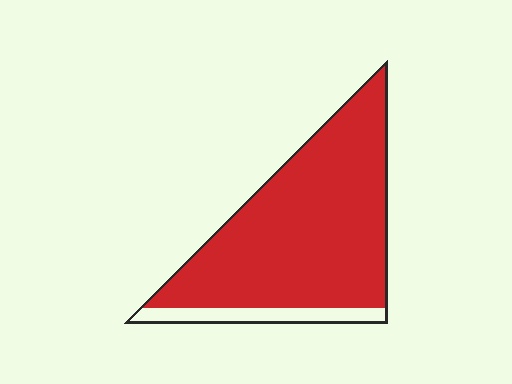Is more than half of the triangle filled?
Yes.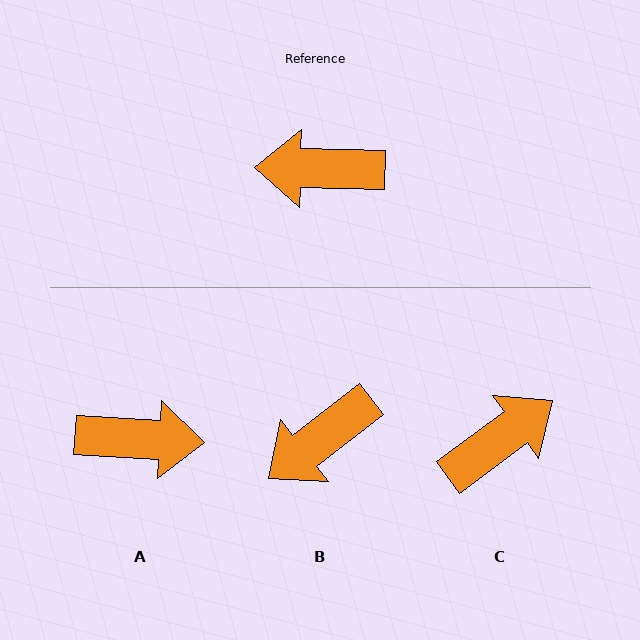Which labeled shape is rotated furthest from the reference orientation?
A, about 178 degrees away.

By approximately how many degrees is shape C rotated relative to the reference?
Approximately 142 degrees clockwise.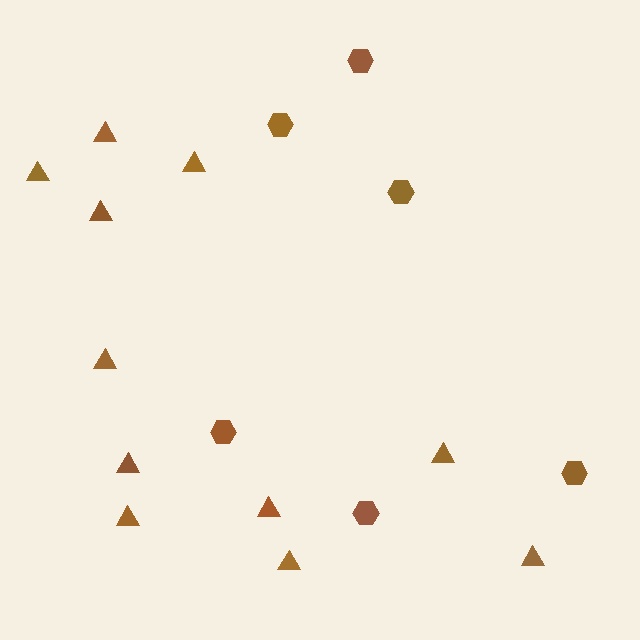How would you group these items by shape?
There are 2 groups: one group of triangles (11) and one group of hexagons (6).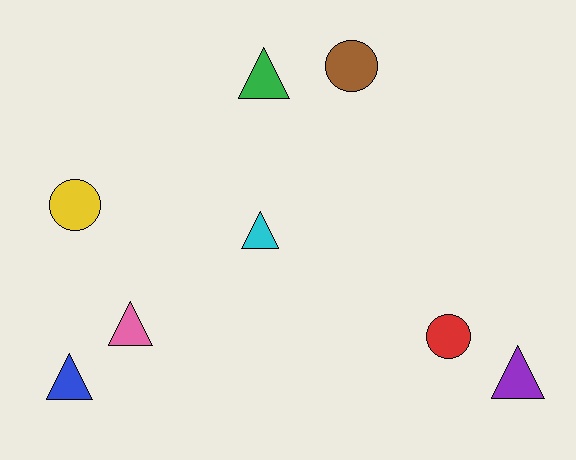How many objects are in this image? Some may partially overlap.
There are 8 objects.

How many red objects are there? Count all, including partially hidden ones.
There is 1 red object.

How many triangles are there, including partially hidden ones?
There are 5 triangles.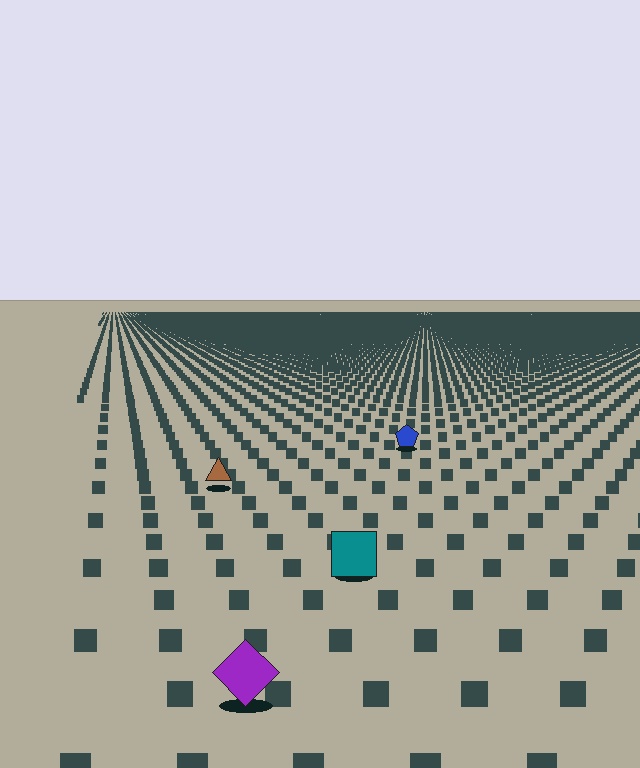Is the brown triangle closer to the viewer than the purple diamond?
No. The purple diamond is closer — you can tell from the texture gradient: the ground texture is coarser near it.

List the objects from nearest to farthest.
From nearest to farthest: the purple diamond, the teal square, the brown triangle, the blue pentagon.